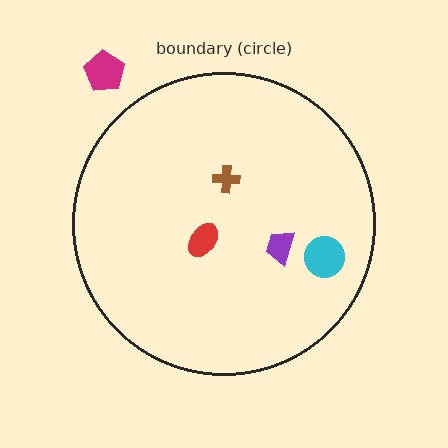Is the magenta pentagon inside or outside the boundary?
Outside.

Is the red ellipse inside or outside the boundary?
Inside.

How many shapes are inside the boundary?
4 inside, 1 outside.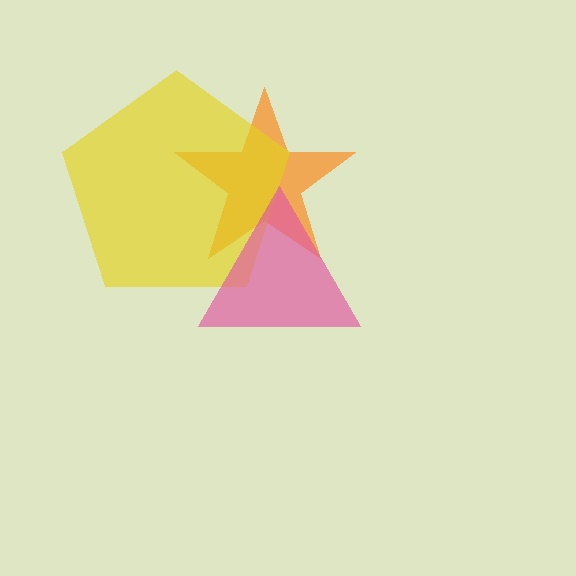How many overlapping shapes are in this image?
There are 3 overlapping shapes in the image.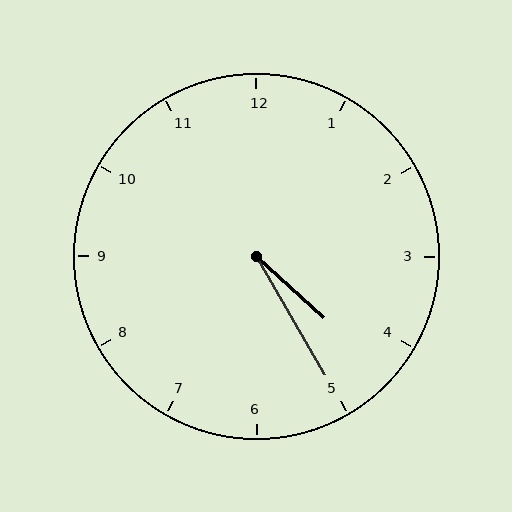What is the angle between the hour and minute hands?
Approximately 18 degrees.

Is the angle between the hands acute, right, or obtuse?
It is acute.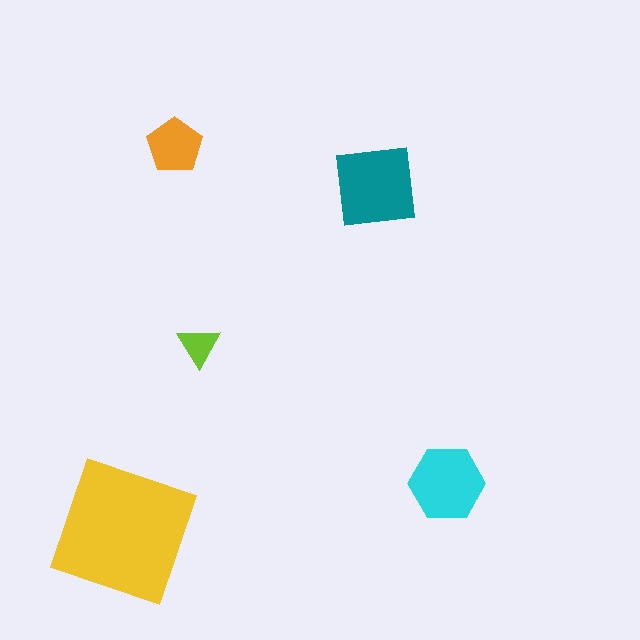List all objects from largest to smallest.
The yellow square, the teal square, the cyan hexagon, the orange pentagon, the lime triangle.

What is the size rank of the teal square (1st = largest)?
2nd.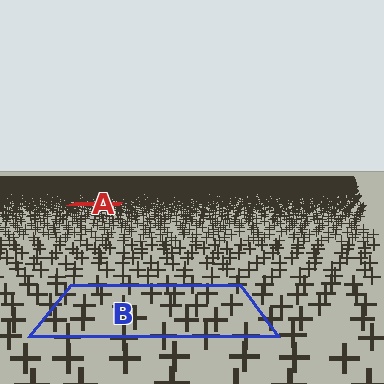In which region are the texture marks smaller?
The texture marks are smaller in region A, because it is farther away.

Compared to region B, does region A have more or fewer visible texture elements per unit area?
Region A has more texture elements per unit area — they are packed more densely because it is farther away.